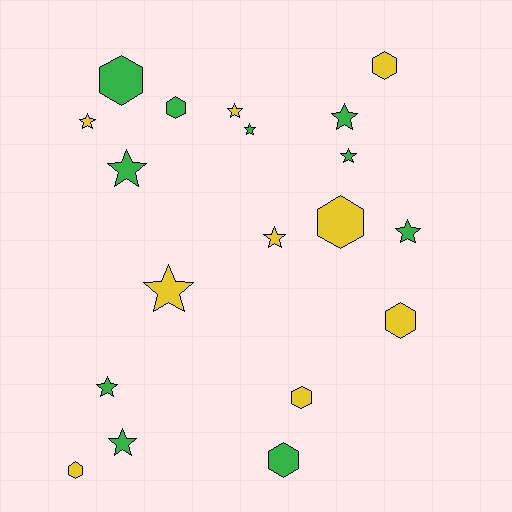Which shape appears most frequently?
Star, with 11 objects.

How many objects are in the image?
There are 19 objects.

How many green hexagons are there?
There are 3 green hexagons.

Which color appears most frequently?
Green, with 10 objects.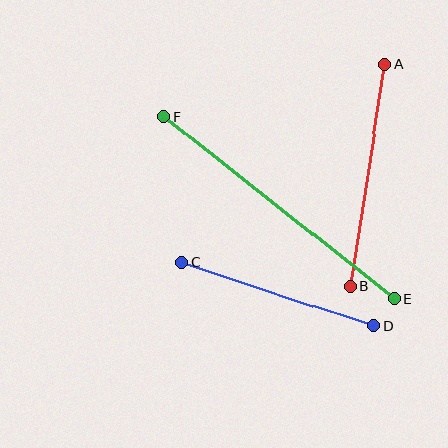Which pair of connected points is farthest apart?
Points E and F are farthest apart.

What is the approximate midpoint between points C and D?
The midpoint is at approximately (278, 294) pixels.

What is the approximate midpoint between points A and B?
The midpoint is at approximately (368, 176) pixels.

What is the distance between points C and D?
The distance is approximately 202 pixels.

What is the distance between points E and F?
The distance is approximately 294 pixels.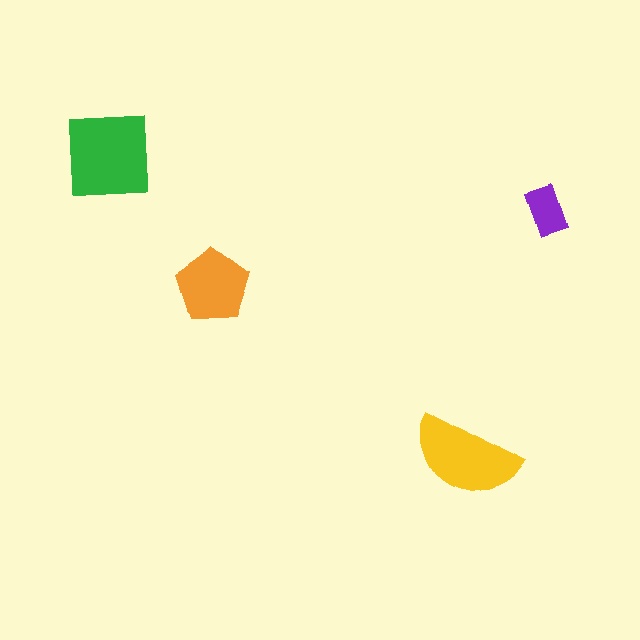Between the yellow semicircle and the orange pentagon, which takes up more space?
The yellow semicircle.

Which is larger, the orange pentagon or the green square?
The green square.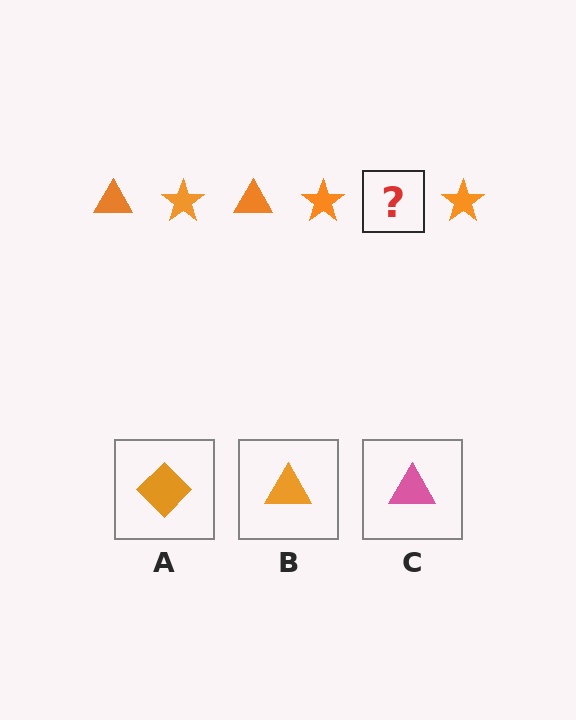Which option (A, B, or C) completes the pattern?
B.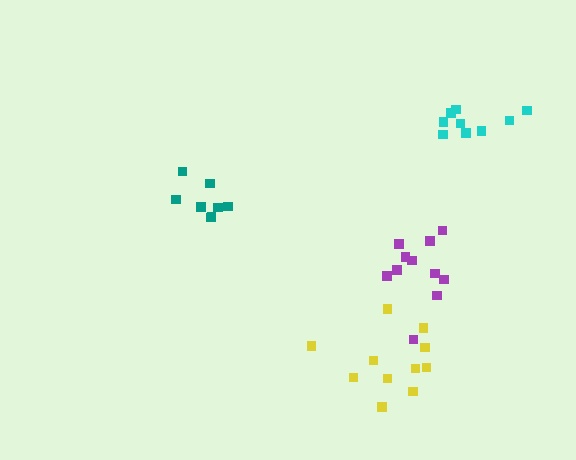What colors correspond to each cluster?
The clusters are colored: cyan, teal, purple, yellow.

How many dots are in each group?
Group 1: 9 dots, Group 2: 8 dots, Group 3: 11 dots, Group 4: 11 dots (39 total).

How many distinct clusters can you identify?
There are 4 distinct clusters.